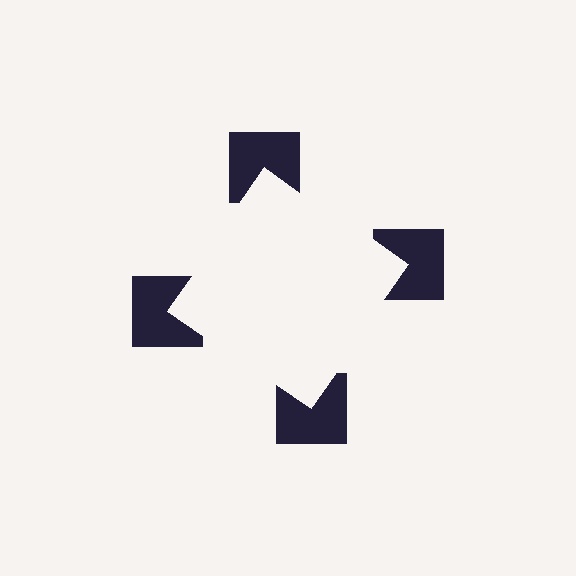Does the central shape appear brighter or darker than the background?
It typically appears slightly brighter than the background, even though no actual brightness change is drawn.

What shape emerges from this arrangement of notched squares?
An illusory square — its edges are inferred from the aligned wedge cuts in the notched squares, not physically drawn.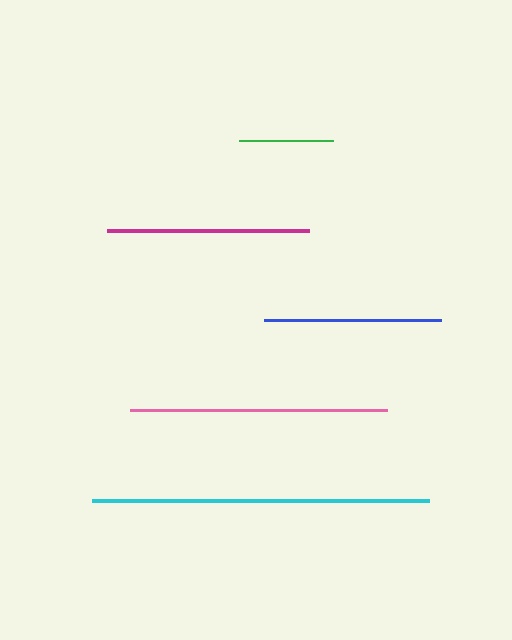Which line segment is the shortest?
The green line is the shortest at approximately 95 pixels.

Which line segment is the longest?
The cyan line is the longest at approximately 336 pixels.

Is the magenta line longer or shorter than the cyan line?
The cyan line is longer than the magenta line.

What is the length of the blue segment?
The blue segment is approximately 177 pixels long.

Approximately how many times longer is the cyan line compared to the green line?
The cyan line is approximately 3.6 times the length of the green line.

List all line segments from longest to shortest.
From longest to shortest: cyan, pink, magenta, blue, green.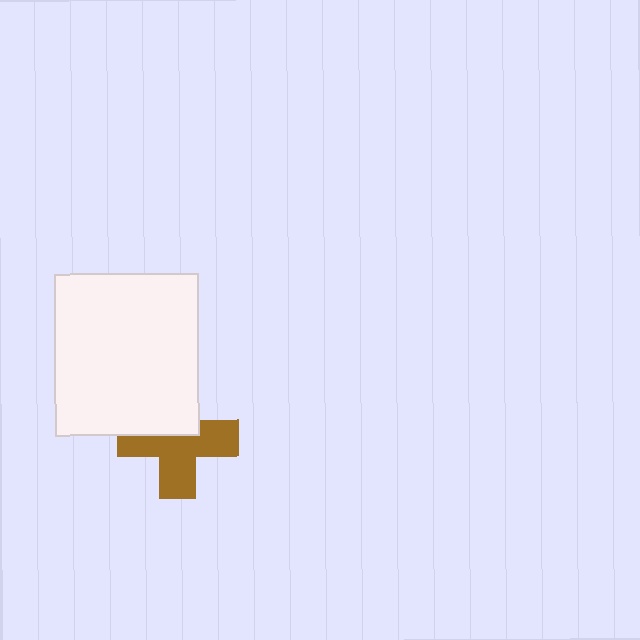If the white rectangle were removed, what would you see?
You would see the complete brown cross.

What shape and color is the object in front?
The object in front is a white rectangle.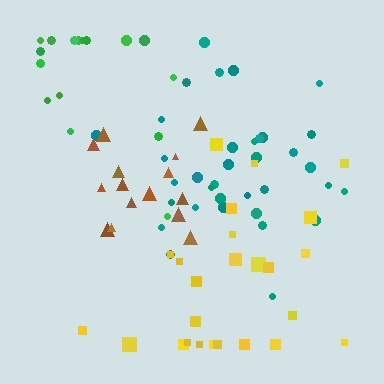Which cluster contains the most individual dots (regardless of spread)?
Teal (35).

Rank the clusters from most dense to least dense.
brown, teal, yellow, green.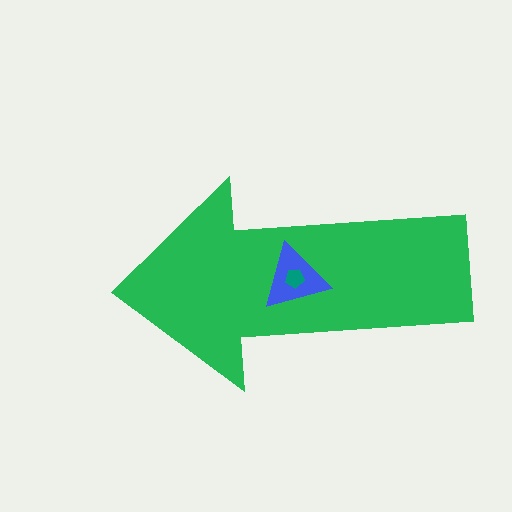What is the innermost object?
The teal pentagon.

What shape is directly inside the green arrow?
The blue triangle.